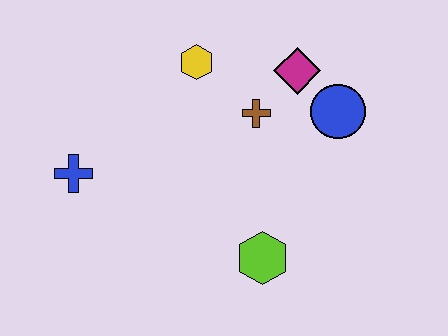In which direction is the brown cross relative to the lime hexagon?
The brown cross is above the lime hexagon.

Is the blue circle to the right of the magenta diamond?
Yes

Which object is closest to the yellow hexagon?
The brown cross is closest to the yellow hexagon.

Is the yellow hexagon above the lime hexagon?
Yes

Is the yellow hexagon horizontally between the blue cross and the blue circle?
Yes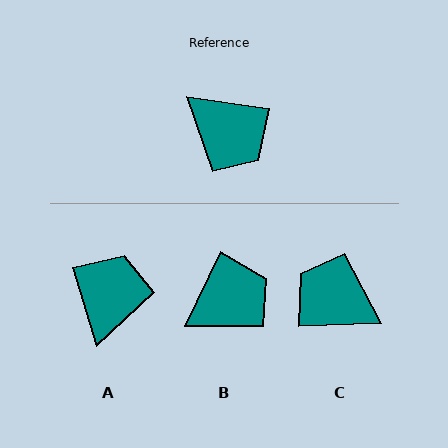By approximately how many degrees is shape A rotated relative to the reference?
Approximately 115 degrees counter-clockwise.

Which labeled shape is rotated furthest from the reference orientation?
C, about 171 degrees away.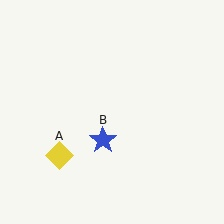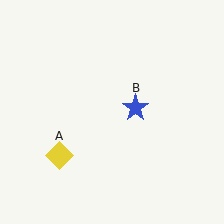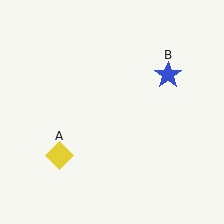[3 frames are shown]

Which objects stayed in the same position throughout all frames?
Yellow diamond (object A) remained stationary.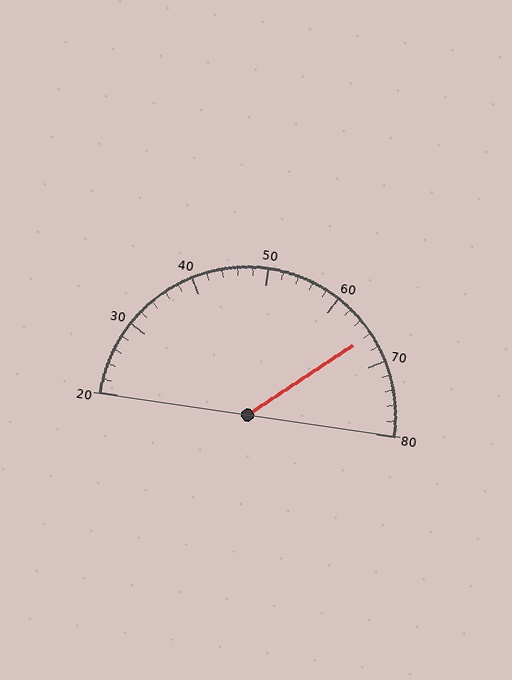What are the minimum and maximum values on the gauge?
The gauge ranges from 20 to 80.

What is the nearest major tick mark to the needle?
The nearest major tick mark is 70.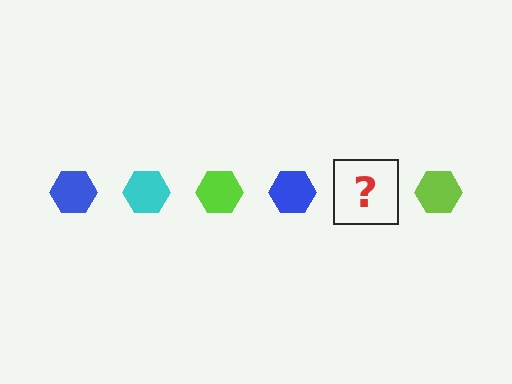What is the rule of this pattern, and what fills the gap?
The rule is that the pattern cycles through blue, cyan, lime hexagons. The gap should be filled with a cyan hexagon.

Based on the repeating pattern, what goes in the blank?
The blank should be a cyan hexagon.